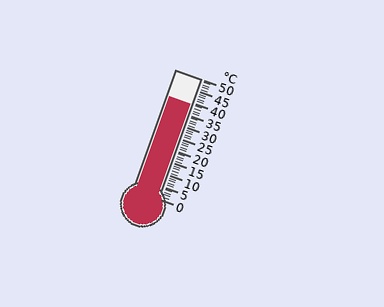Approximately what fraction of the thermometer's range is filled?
The thermometer is filled to approximately 80% of its range.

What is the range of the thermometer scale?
The thermometer scale ranges from 0°C to 50°C.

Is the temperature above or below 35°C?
The temperature is above 35°C.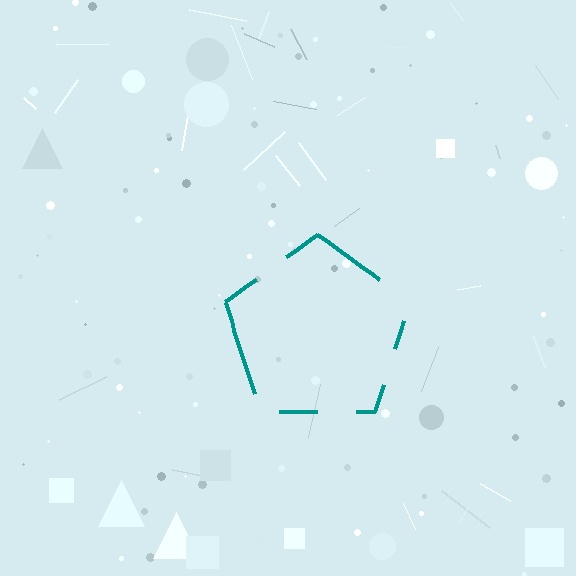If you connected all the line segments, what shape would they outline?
They would outline a pentagon.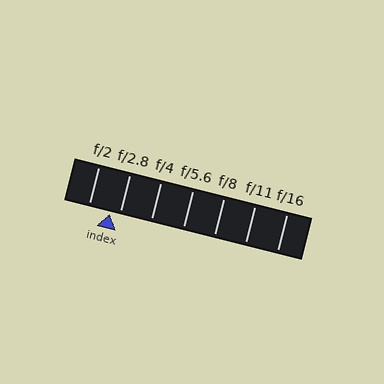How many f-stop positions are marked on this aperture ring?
There are 7 f-stop positions marked.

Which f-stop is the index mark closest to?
The index mark is closest to f/2.8.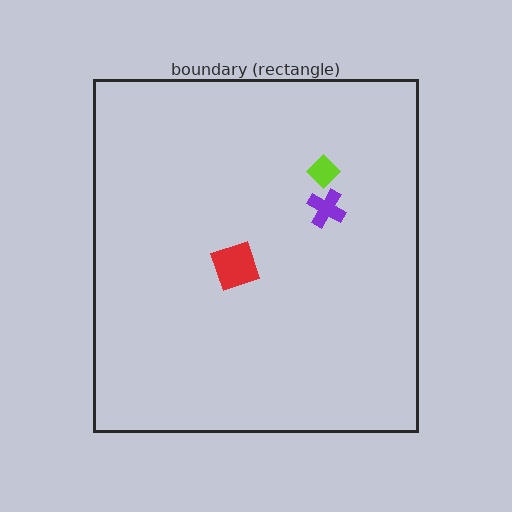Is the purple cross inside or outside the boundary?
Inside.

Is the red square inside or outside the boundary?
Inside.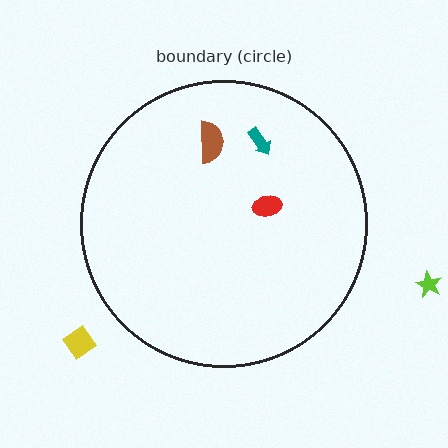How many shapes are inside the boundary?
3 inside, 2 outside.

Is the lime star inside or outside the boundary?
Outside.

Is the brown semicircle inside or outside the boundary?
Inside.